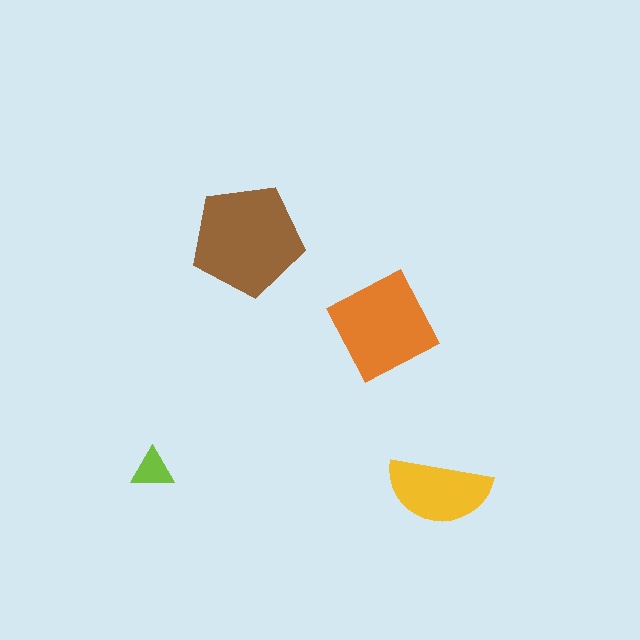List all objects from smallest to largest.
The lime triangle, the yellow semicircle, the orange square, the brown pentagon.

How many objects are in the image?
There are 4 objects in the image.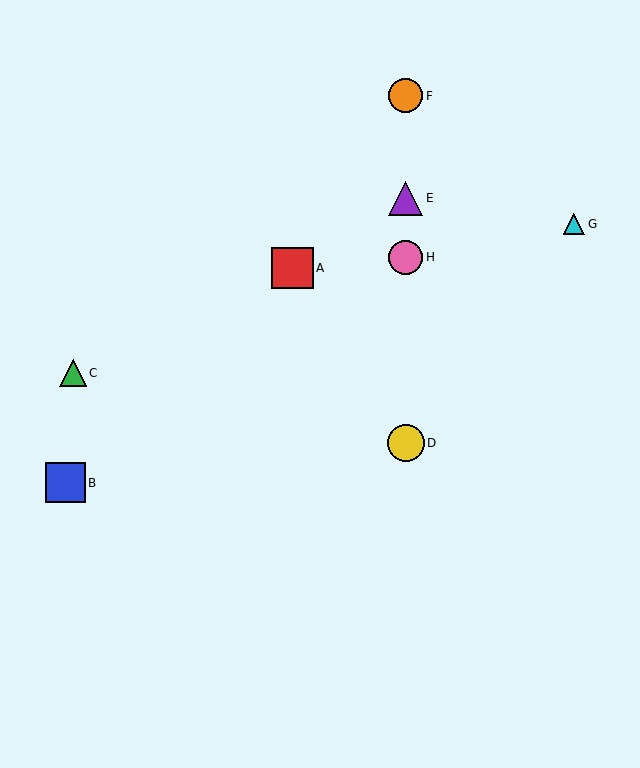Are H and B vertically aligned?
No, H is at x≈406 and B is at x≈66.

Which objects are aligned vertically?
Objects D, E, F, H are aligned vertically.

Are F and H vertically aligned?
Yes, both are at x≈406.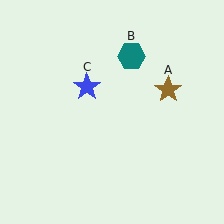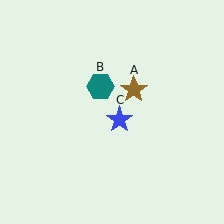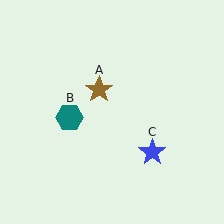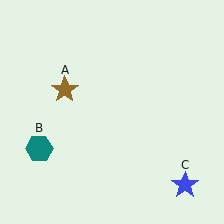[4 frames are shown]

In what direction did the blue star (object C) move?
The blue star (object C) moved down and to the right.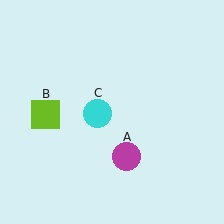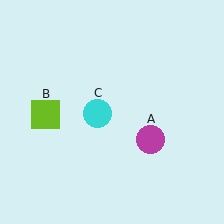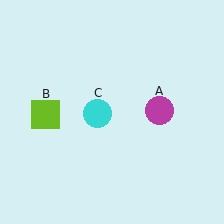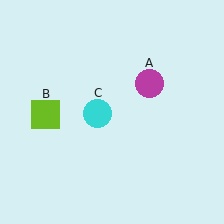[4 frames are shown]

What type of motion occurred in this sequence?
The magenta circle (object A) rotated counterclockwise around the center of the scene.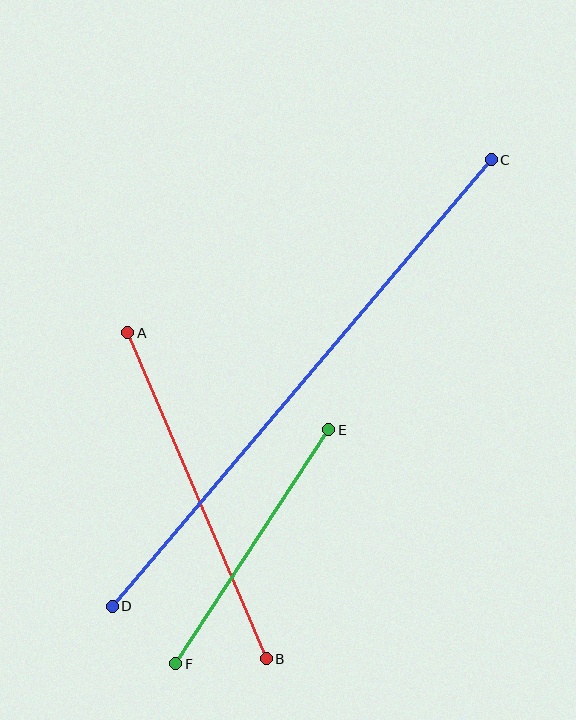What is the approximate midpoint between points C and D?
The midpoint is at approximately (302, 383) pixels.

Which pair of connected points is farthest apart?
Points C and D are farthest apart.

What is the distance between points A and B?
The distance is approximately 354 pixels.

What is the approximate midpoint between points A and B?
The midpoint is at approximately (197, 496) pixels.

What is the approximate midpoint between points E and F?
The midpoint is at approximately (252, 547) pixels.